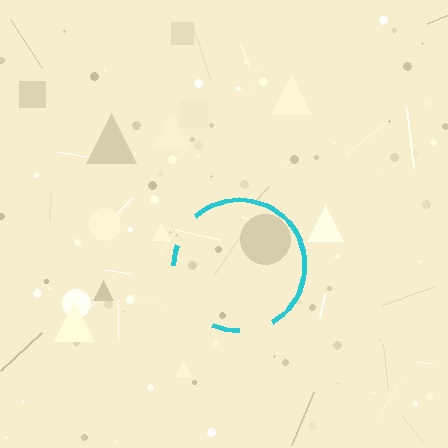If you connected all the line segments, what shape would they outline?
They would outline a circle.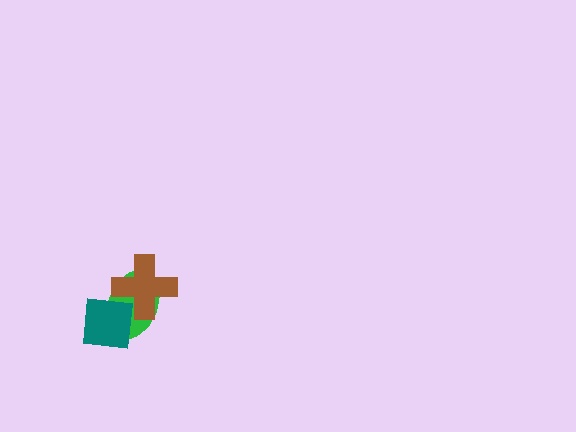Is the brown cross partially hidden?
Yes, it is partially covered by another shape.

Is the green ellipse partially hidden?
Yes, it is partially covered by another shape.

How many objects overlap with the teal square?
2 objects overlap with the teal square.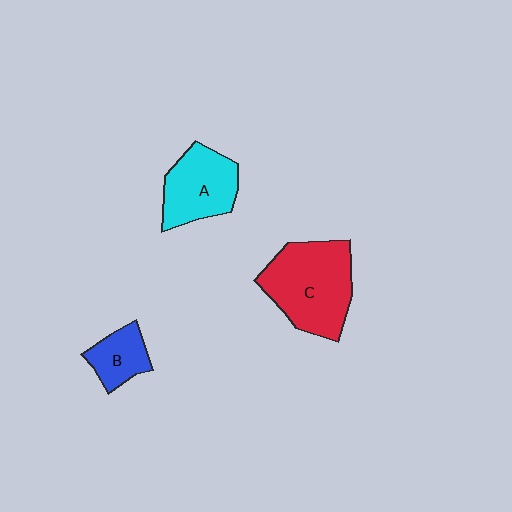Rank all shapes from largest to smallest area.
From largest to smallest: C (red), A (cyan), B (blue).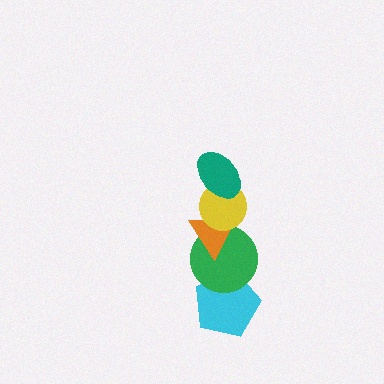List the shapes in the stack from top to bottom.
From top to bottom: the teal ellipse, the yellow circle, the orange triangle, the green circle, the cyan pentagon.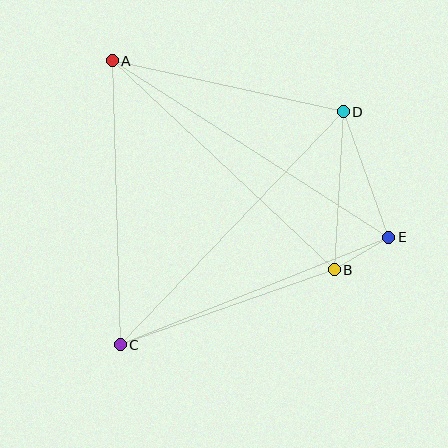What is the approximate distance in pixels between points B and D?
The distance between B and D is approximately 158 pixels.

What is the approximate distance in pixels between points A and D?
The distance between A and D is approximately 237 pixels.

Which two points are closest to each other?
Points B and E are closest to each other.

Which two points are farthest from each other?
Points A and E are farthest from each other.